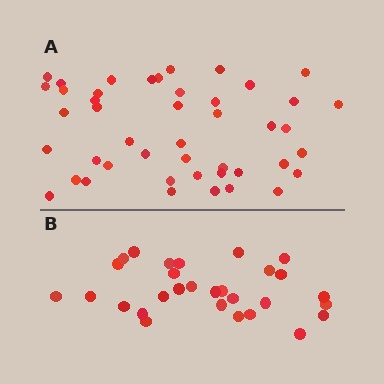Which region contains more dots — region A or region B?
Region A (the top region) has more dots.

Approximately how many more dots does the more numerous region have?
Region A has approximately 15 more dots than region B.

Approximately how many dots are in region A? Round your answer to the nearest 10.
About 40 dots. (The exact count is 45, which rounds to 40.)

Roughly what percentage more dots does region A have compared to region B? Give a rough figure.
About 55% more.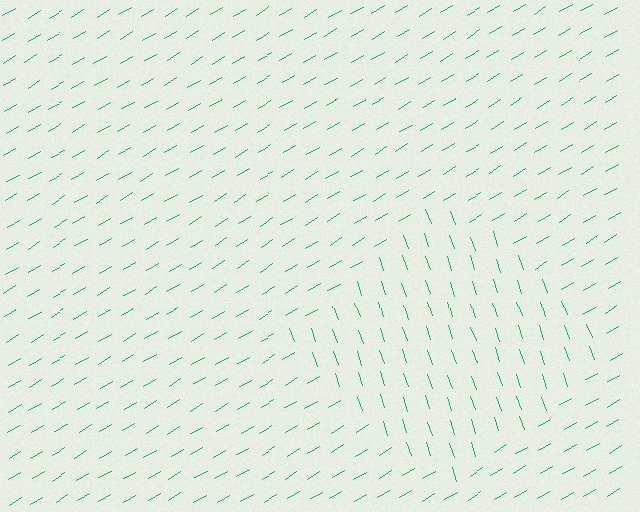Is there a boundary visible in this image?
Yes, there is a texture boundary formed by a change in line orientation.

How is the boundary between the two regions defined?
The boundary is defined purely by a change in line orientation (approximately 78 degrees difference). All lines are the same color and thickness.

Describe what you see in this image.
The image is filled with small green line segments. A diamond region in the image has lines oriented differently from the surrounding lines, creating a visible texture boundary.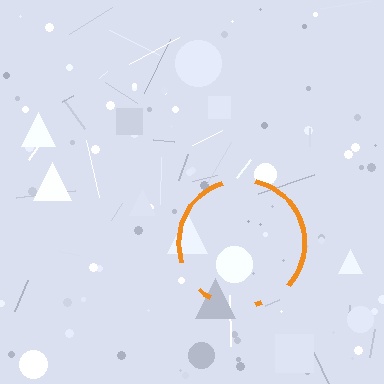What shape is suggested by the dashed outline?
The dashed outline suggests a circle.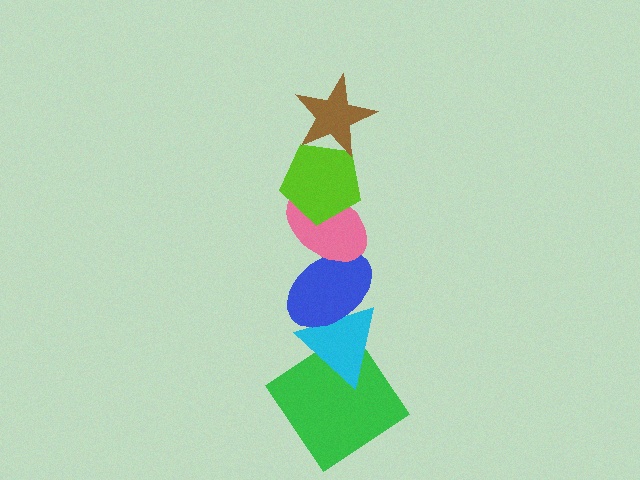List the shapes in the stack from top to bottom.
From top to bottom: the brown star, the lime pentagon, the pink ellipse, the blue ellipse, the cyan triangle, the green diamond.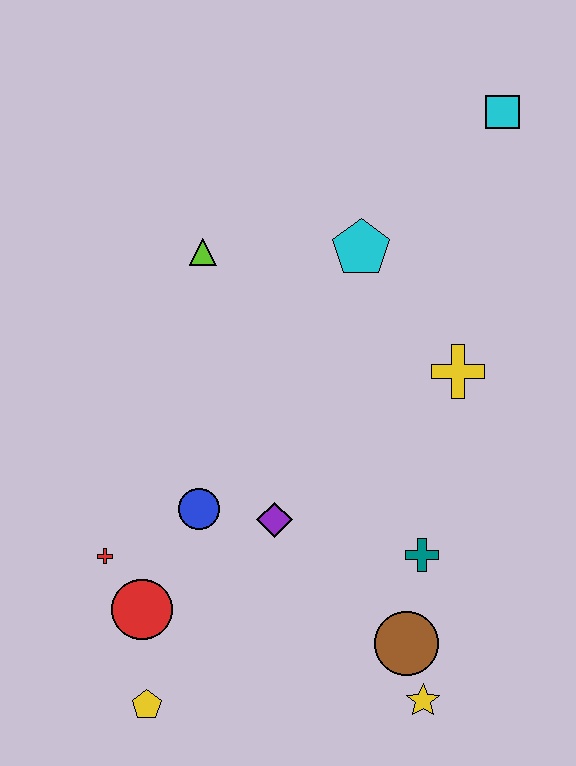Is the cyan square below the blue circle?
No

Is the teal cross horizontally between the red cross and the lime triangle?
No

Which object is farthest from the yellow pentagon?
The cyan square is farthest from the yellow pentagon.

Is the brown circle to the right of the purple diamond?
Yes